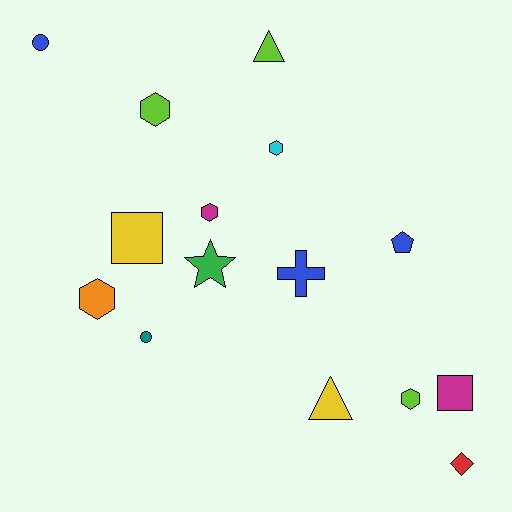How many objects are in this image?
There are 15 objects.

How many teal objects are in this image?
There is 1 teal object.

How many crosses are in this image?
There is 1 cross.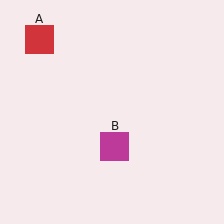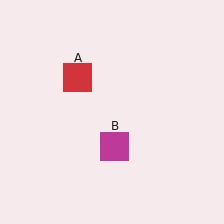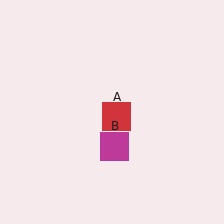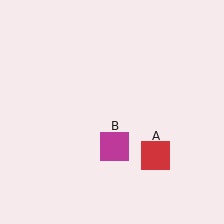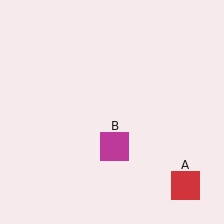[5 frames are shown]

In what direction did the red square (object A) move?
The red square (object A) moved down and to the right.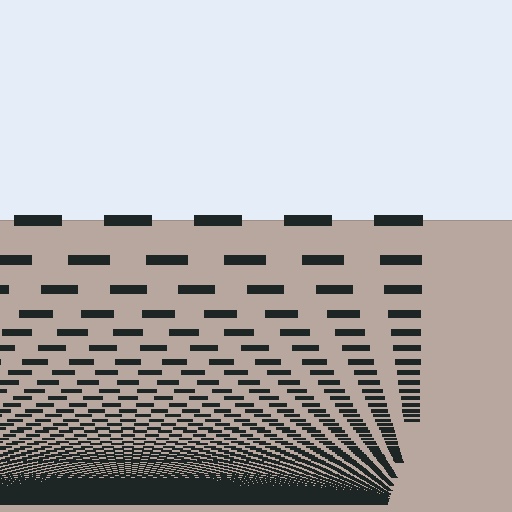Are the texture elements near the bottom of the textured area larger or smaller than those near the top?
Smaller. The gradient is inverted — elements near the bottom are smaller and denser.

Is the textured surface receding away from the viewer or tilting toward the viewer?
The surface appears to tilt toward the viewer. Texture elements get larger and sparser toward the top.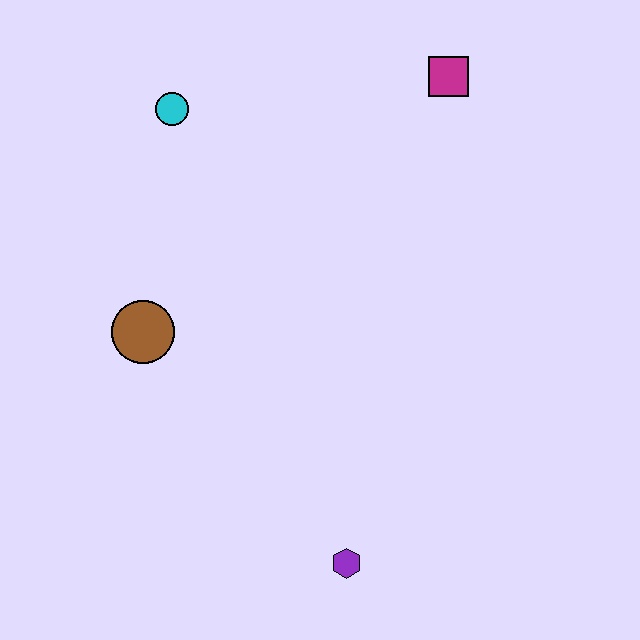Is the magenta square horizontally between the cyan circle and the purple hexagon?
No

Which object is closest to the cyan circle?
The brown circle is closest to the cyan circle.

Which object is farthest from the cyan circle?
The purple hexagon is farthest from the cyan circle.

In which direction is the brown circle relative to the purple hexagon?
The brown circle is above the purple hexagon.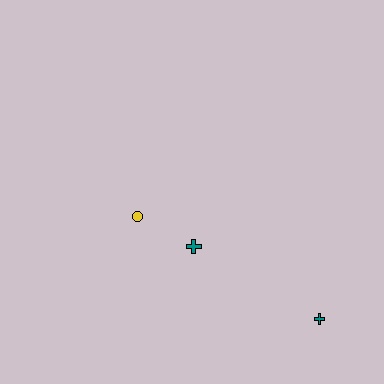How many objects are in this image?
There are 3 objects.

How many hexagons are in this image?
There are no hexagons.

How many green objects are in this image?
There are no green objects.